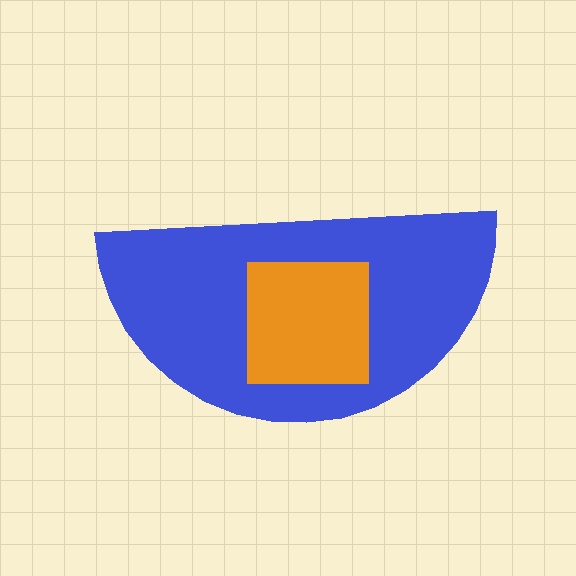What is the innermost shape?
The orange square.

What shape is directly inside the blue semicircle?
The orange square.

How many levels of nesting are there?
2.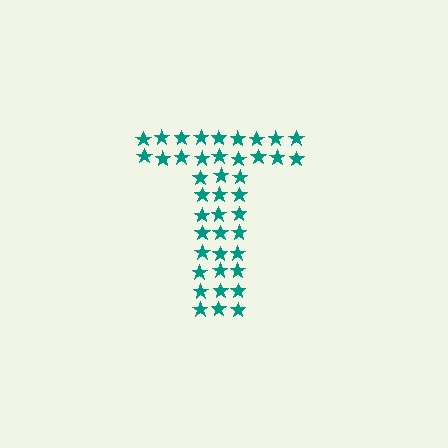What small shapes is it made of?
It is made of small stars.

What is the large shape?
The large shape is the letter T.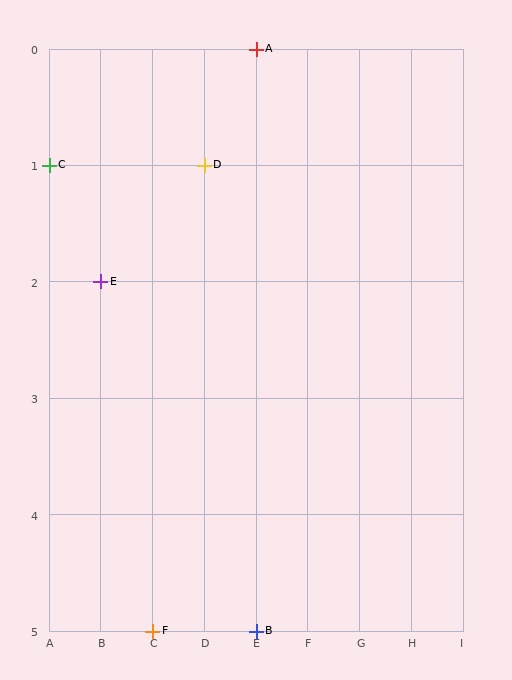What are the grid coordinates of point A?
Point A is at grid coordinates (E, 0).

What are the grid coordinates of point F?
Point F is at grid coordinates (C, 5).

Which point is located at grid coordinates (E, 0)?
Point A is at (E, 0).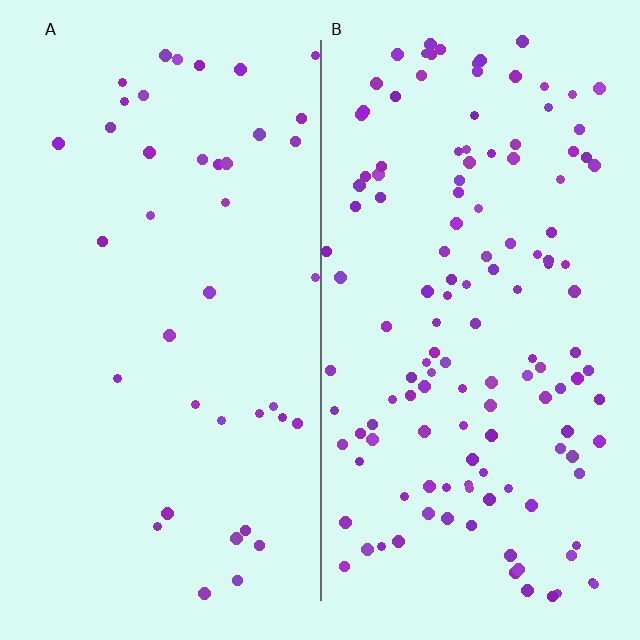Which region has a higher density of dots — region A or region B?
B (the right).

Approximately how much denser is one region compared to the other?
Approximately 3.4× — region B over region A.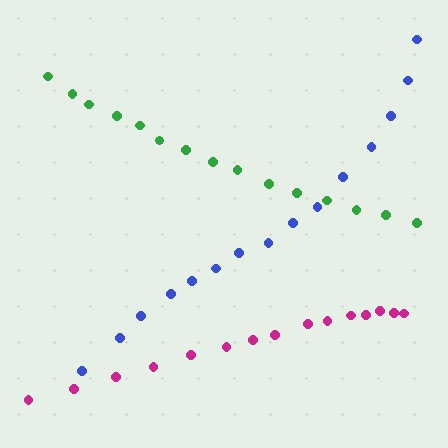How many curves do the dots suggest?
There are 3 distinct paths.